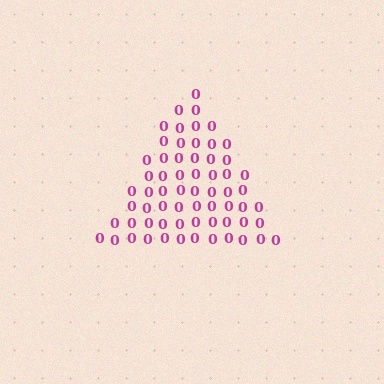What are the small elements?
The small elements are digit 0's.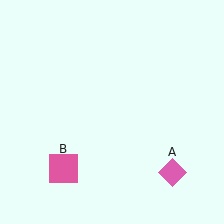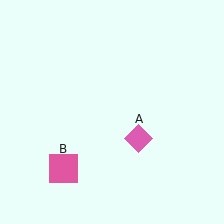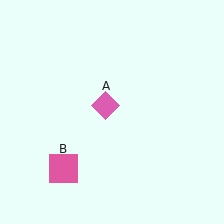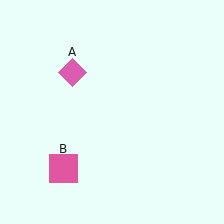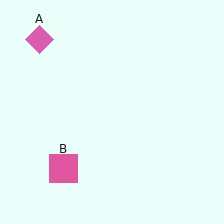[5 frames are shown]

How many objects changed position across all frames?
1 object changed position: pink diamond (object A).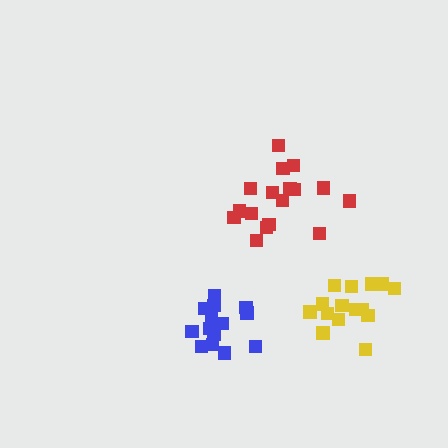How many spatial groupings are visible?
There are 3 spatial groupings.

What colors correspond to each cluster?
The clusters are colored: blue, yellow, red.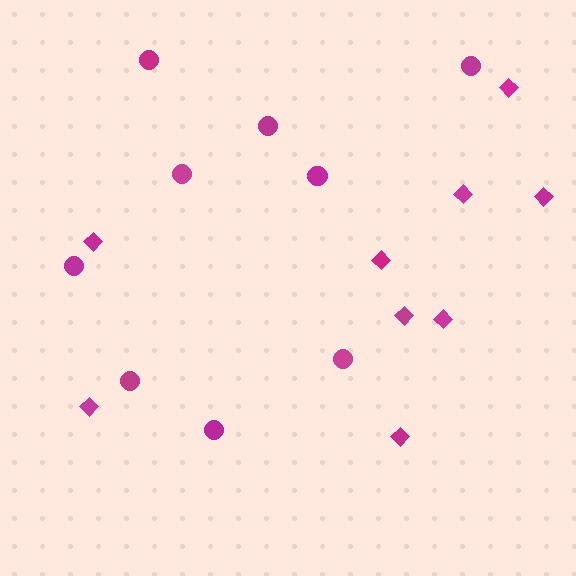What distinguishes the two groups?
There are 2 groups: one group of diamonds (9) and one group of circles (9).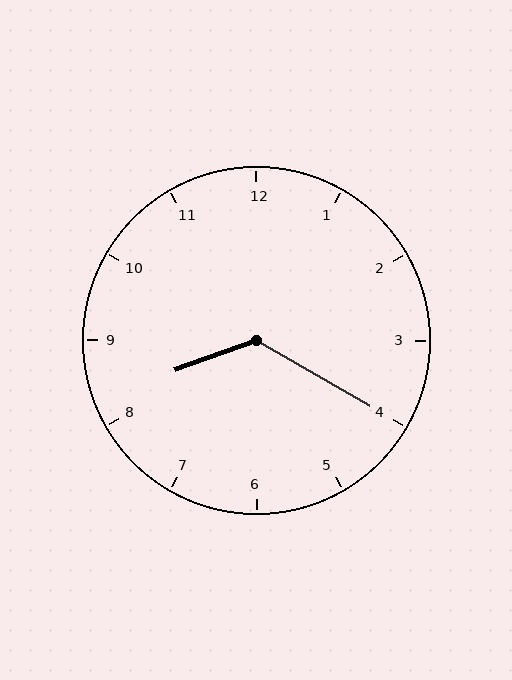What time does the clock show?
8:20.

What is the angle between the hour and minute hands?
Approximately 130 degrees.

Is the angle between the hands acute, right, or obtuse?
It is obtuse.